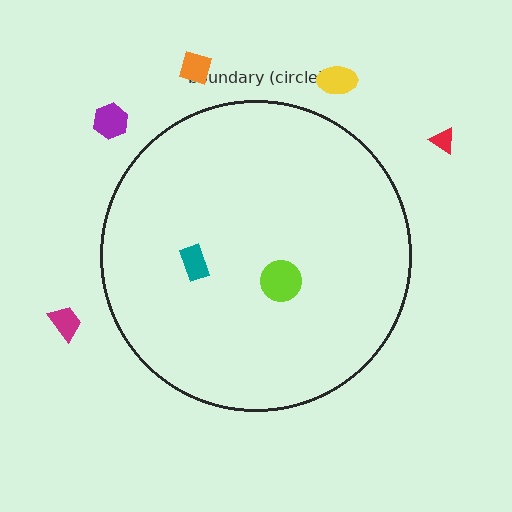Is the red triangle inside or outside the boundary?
Outside.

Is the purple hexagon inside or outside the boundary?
Outside.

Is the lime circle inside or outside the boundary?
Inside.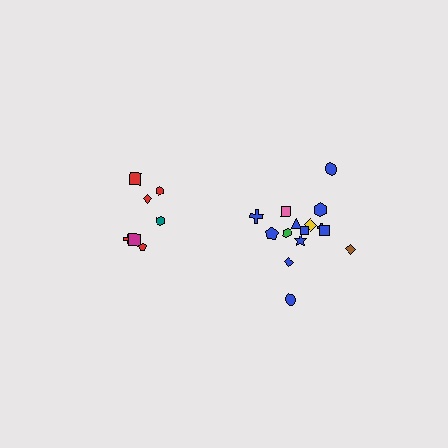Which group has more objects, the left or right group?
The right group.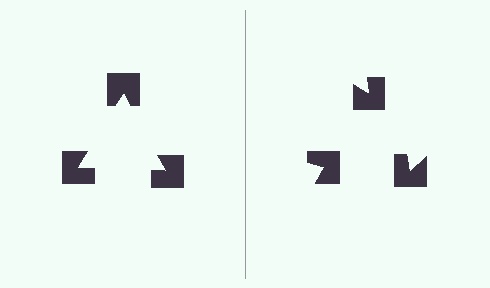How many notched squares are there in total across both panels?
6 — 3 on each side.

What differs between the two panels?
The notched squares are positioned identically on both sides; only the wedge orientations differ. On the left they align to a triangle; on the right they are misaligned.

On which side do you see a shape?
An illusory triangle appears on the left side. On the right side the wedge cuts are rotated, so no coherent shape forms.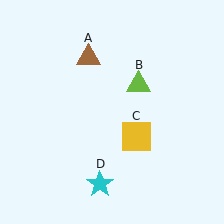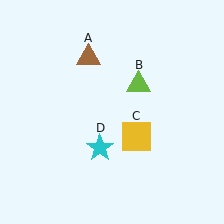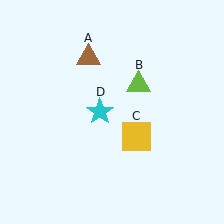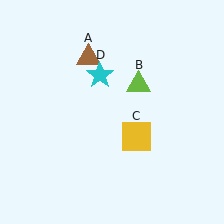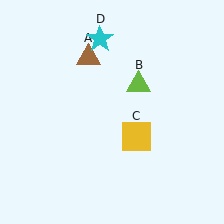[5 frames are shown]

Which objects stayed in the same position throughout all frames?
Brown triangle (object A) and lime triangle (object B) and yellow square (object C) remained stationary.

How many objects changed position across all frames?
1 object changed position: cyan star (object D).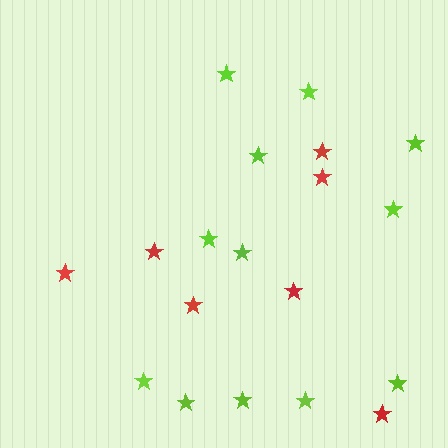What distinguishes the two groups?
There are 2 groups: one group of lime stars (12) and one group of red stars (7).